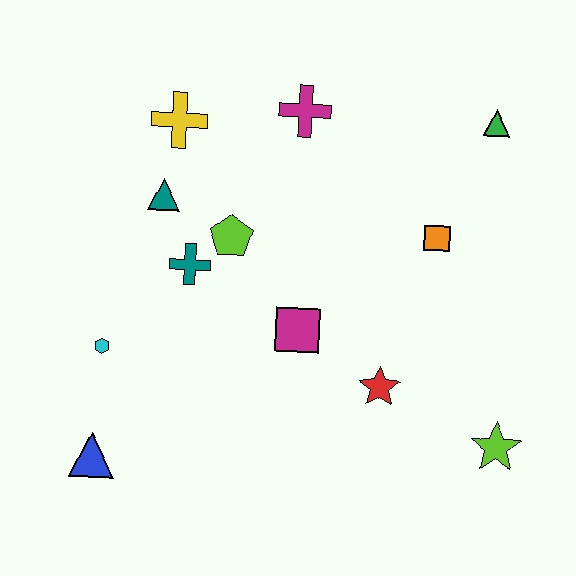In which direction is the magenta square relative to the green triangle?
The magenta square is below the green triangle.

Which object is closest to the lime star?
The red star is closest to the lime star.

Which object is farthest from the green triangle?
The blue triangle is farthest from the green triangle.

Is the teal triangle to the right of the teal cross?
No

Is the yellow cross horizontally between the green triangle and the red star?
No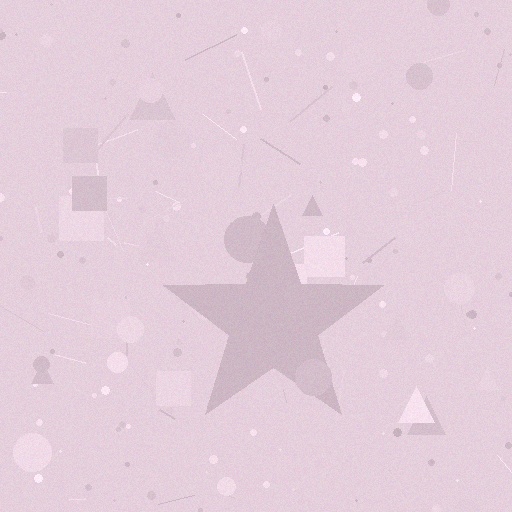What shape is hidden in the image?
A star is hidden in the image.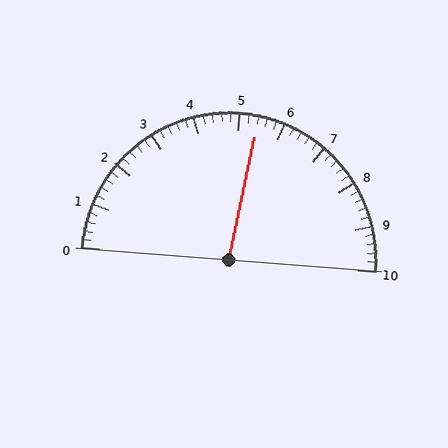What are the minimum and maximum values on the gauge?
The gauge ranges from 0 to 10.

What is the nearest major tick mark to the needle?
The nearest major tick mark is 5.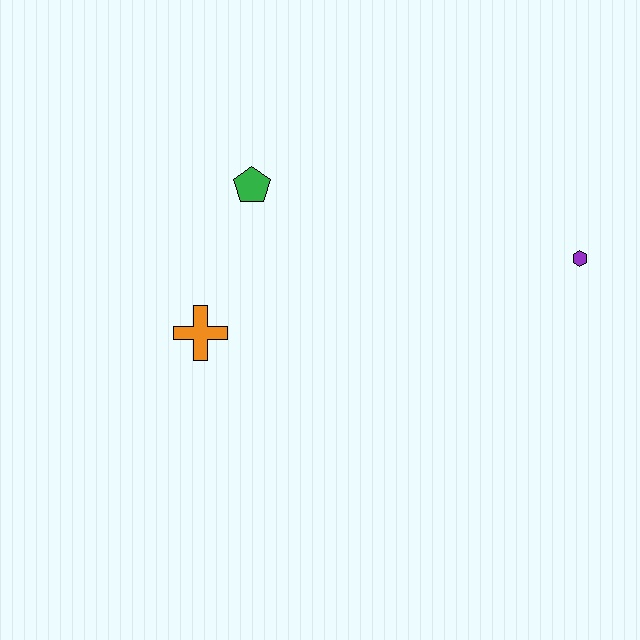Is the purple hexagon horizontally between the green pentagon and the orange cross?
No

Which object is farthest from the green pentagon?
The purple hexagon is farthest from the green pentagon.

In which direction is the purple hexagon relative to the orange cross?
The purple hexagon is to the right of the orange cross.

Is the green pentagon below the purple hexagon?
No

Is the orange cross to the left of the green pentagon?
Yes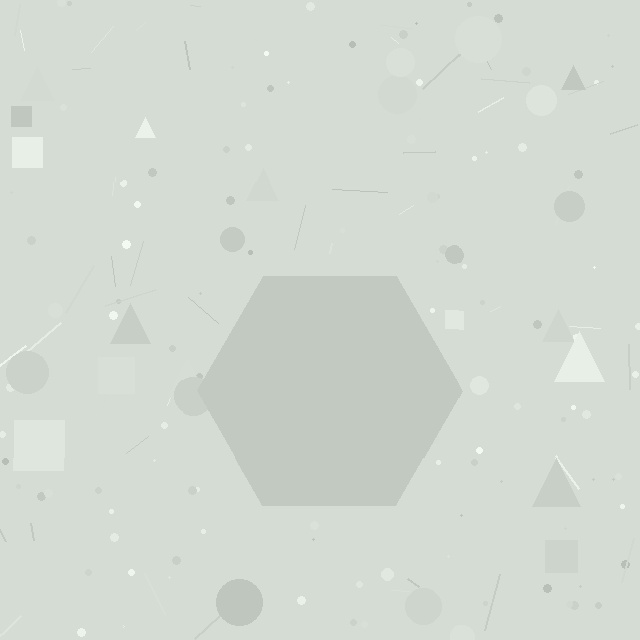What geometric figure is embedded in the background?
A hexagon is embedded in the background.